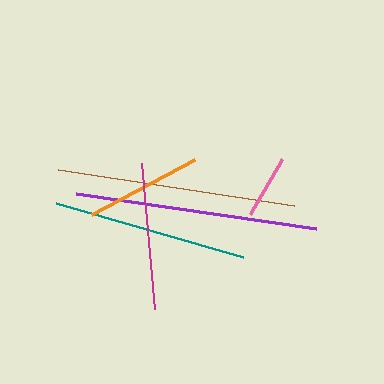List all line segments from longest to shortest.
From longest to shortest: purple, brown, teal, magenta, orange, pink.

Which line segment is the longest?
The purple line is the longest at approximately 242 pixels.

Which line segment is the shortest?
The pink line is the shortest at approximately 63 pixels.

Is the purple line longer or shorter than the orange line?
The purple line is longer than the orange line.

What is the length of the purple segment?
The purple segment is approximately 242 pixels long.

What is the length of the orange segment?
The orange segment is approximately 117 pixels long.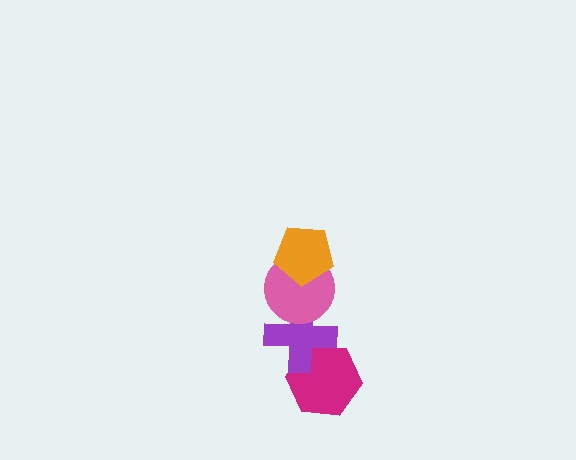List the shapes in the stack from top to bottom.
From top to bottom: the orange pentagon, the pink circle, the purple cross, the magenta hexagon.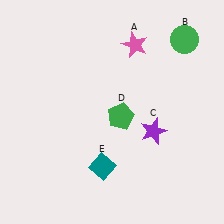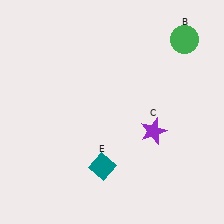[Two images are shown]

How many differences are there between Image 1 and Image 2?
There are 2 differences between the two images.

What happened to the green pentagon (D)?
The green pentagon (D) was removed in Image 2. It was in the bottom-right area of Image 1.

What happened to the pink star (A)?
The pink star (A) was removed in Image 2. It was in the top-right area of Image 1.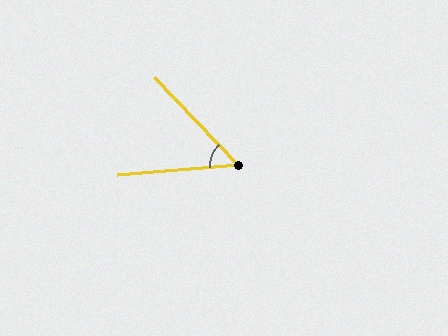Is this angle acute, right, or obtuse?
It is acute.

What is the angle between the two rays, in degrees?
Approximately 51 degrees.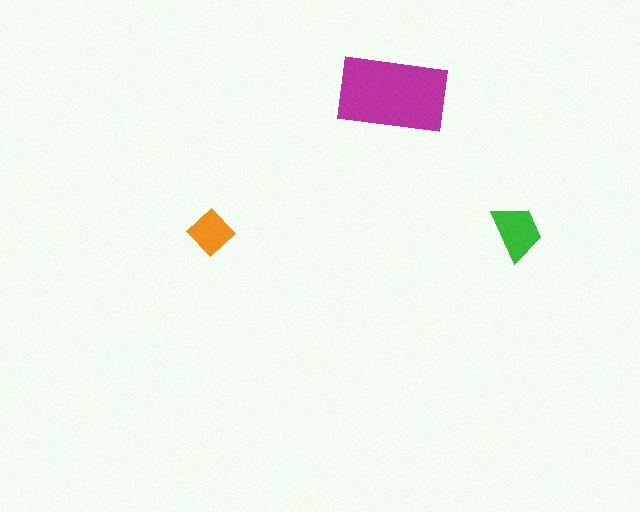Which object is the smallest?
The orange diamond.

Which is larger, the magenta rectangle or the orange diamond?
The magenta rectangle.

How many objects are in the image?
There are 3 objects in the image.